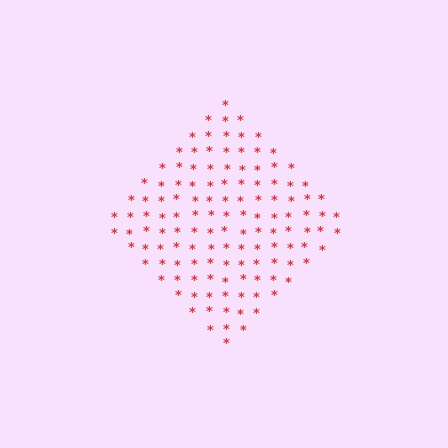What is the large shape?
The large shape is a diamond.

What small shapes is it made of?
It is made of small asterisks.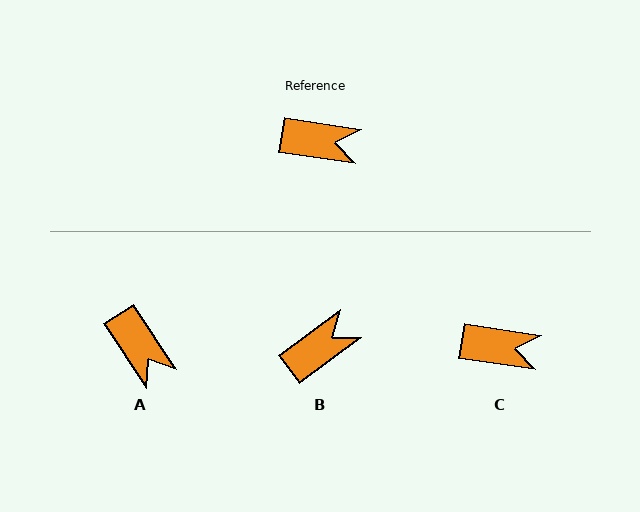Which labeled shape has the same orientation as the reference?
C.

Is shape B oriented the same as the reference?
No, it is off by about 45 degrees.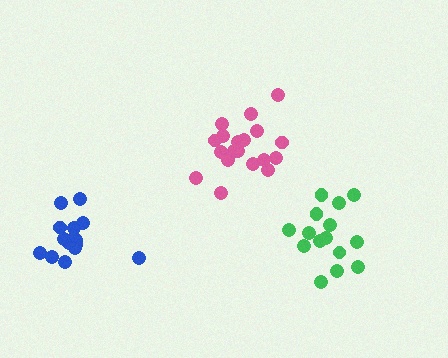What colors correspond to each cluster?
The clusters are colored: pink, green, blue.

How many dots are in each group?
Group 1: 19 dots, Group 2: 15 dots, Group 3: 15 dots (49 total).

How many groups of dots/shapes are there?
There are 3 groups.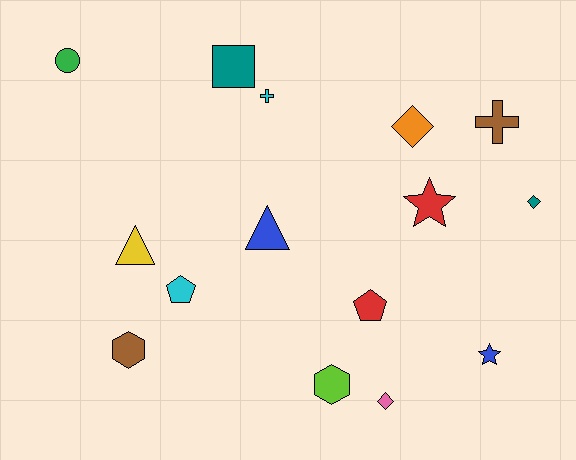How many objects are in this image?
There are 15 objects.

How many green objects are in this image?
There is 1 green object.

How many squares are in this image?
There is 1 square.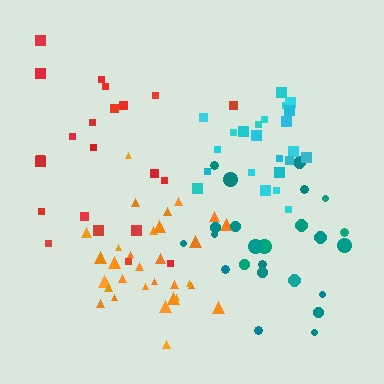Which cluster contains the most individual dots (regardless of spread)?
Orange (32).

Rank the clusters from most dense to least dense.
cyan, orange, teal, red.